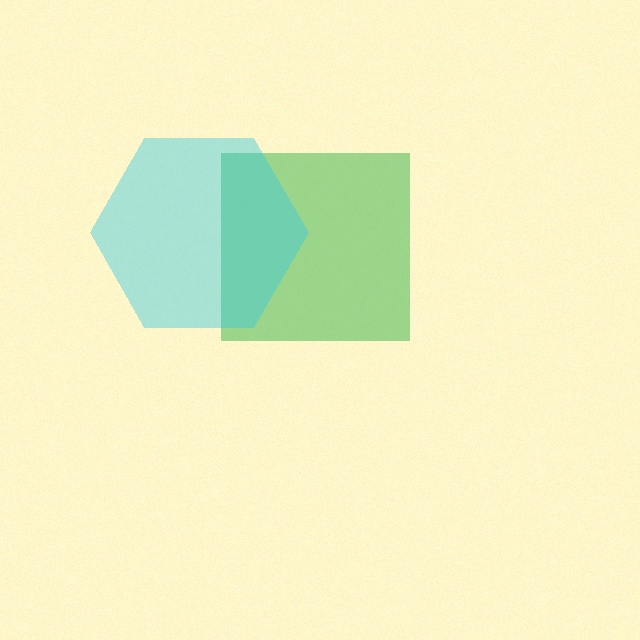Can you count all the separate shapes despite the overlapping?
Yes, there are 2 separate shapes.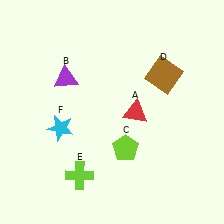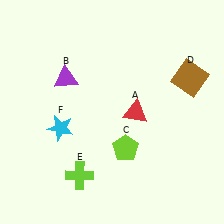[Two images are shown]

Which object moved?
The brown square (D) moved right.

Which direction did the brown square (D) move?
The brown square (D) moved right.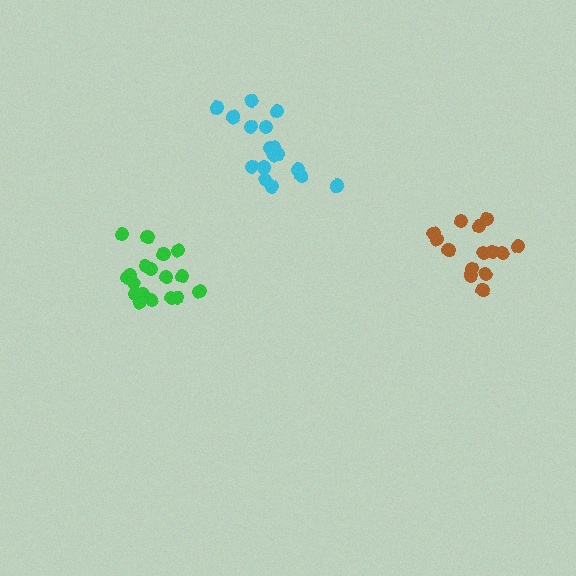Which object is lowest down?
The green cluster is bottommost.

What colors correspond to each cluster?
The clusters are colored: cyan, green, brown.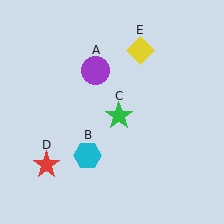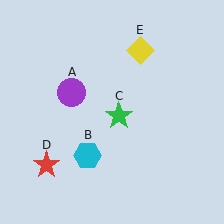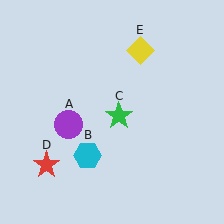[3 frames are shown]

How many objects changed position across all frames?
1 object changed position: purple circle (object A).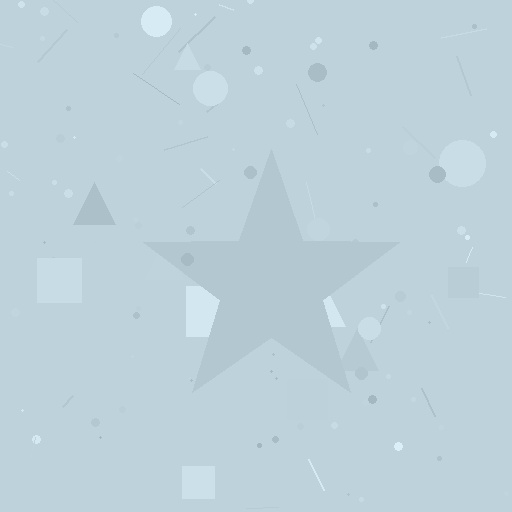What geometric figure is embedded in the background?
A star is embedded in the background.